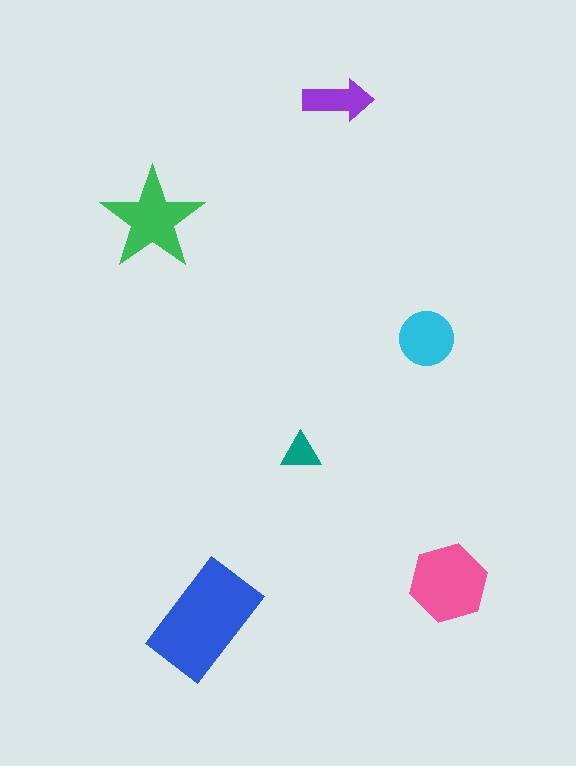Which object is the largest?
The blue rectangle.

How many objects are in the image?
There are 6 objects in the image.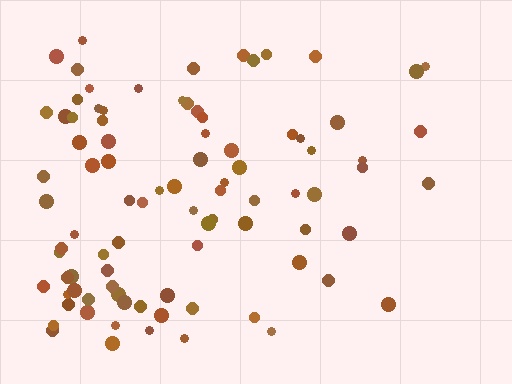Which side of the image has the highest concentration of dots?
The left.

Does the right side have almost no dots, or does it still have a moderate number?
Still a moderate number, just noticeably fewer than the left.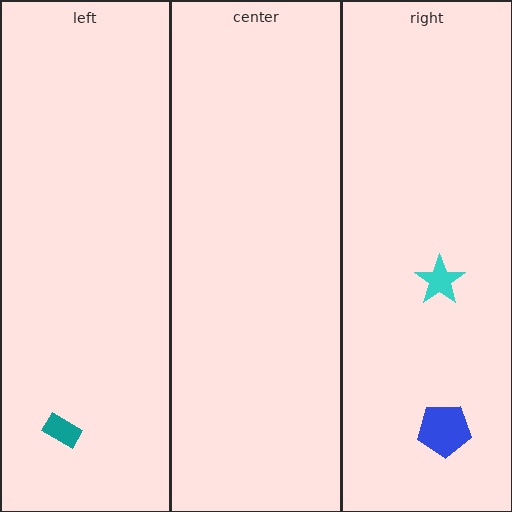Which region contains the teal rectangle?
The left region.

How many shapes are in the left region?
1.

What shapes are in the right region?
The blue pentagon, the cyan star.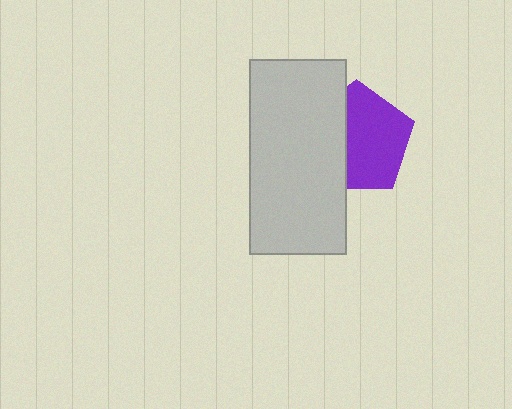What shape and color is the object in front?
The object in front is a light gray rectangle.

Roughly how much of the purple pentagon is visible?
About half of it is visible (roughly 61%).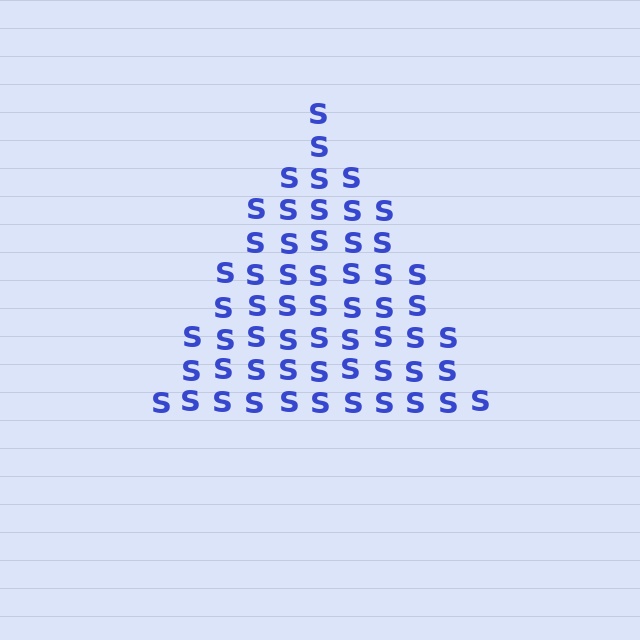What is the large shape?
The large shape is a triangle.